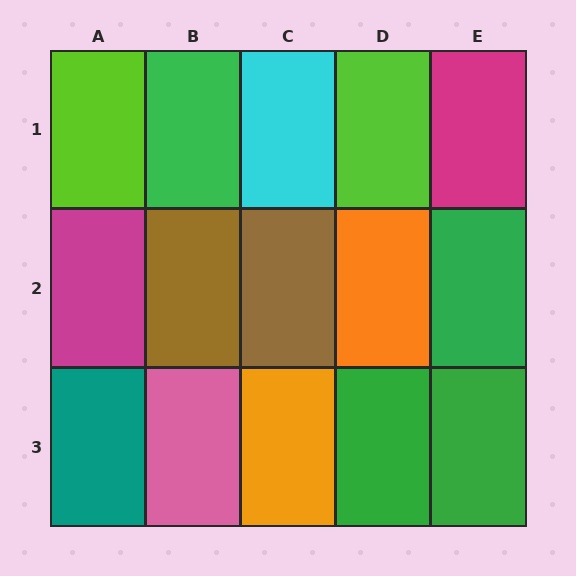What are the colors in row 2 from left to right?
Magenta, brown, brown, orange, green.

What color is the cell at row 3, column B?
Pink.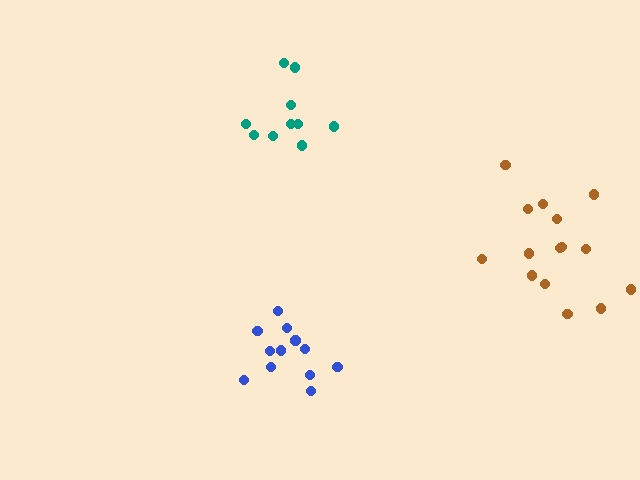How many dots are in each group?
Group 1: 12 dots, Group 2: 10 dots, Group 3: 15 dots (37 total).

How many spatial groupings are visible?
There are 3 spatial groupings.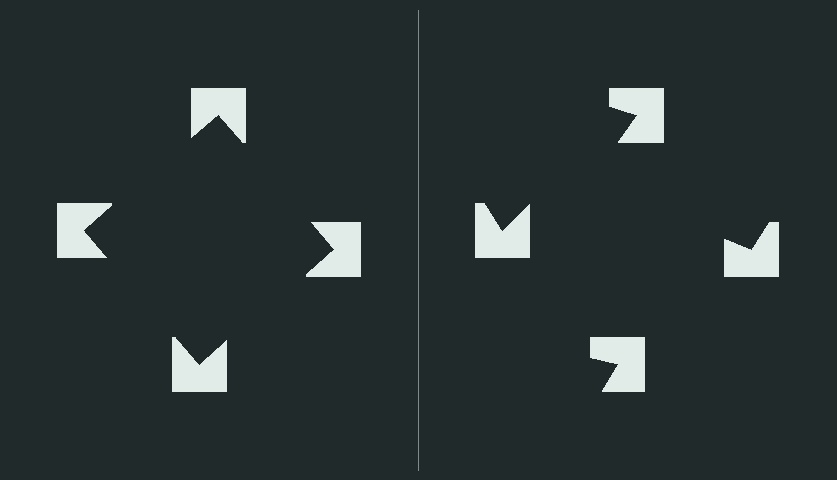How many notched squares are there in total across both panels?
8 — 4 on each side.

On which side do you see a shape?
An illusory square appears on the left side. On the right side the wedge cuts are rotated, so no coherent shape forms.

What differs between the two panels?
The notched squares are positioned identically on both sides; only the wedge orientations differ. On the left they align to a square; on the right they are misaligned.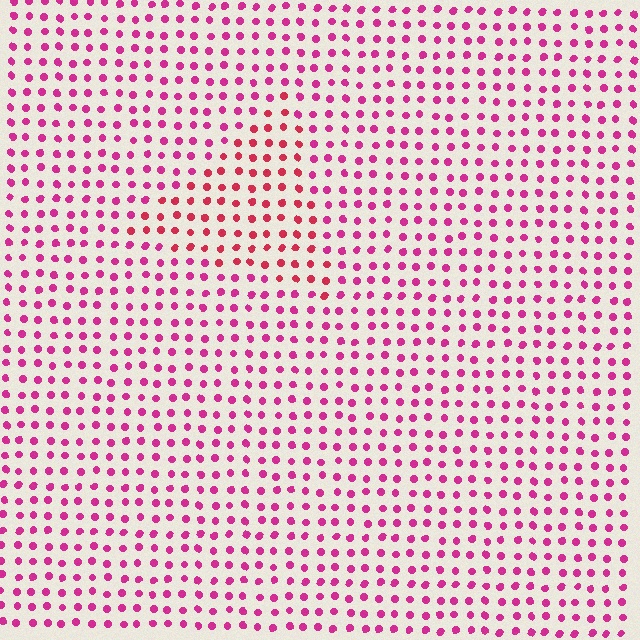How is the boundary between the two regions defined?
The boundary is defined purely by a slight shift in hue (about 25 degrees). Spacing, size, and orientation are identical on both sides.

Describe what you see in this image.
The image is filled with small magenta elements in a uniform arrangement. A triangle-shaped region is visible where the elements are tinted to a slightly different hue, forming a subtle color boundary.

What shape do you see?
I see a triangle.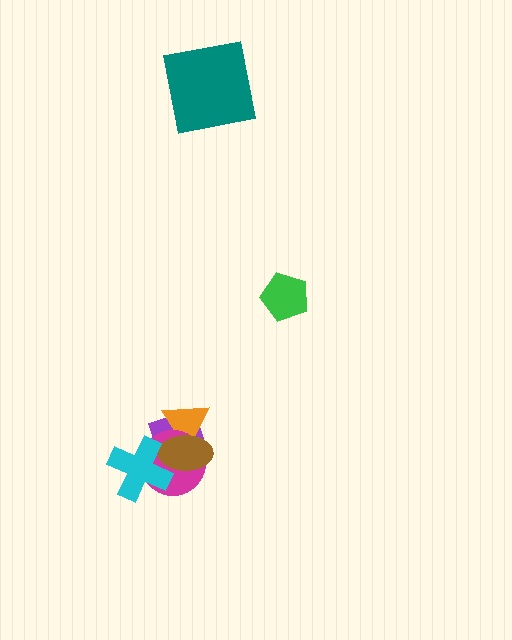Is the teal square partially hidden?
No, no other shape covers it.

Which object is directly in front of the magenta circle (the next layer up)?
The brown ellipse is directly in front of the magenta circle.